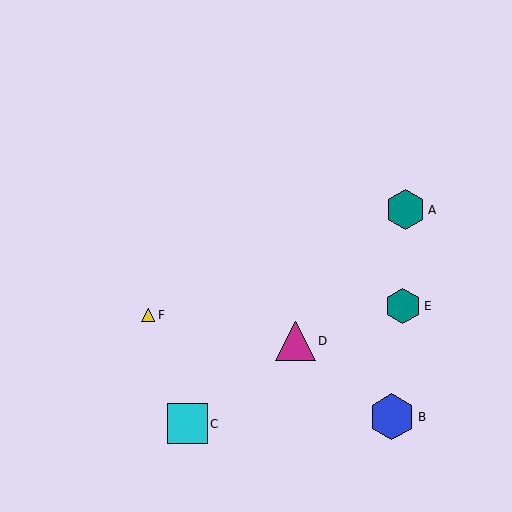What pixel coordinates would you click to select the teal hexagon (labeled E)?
Click at (403, 306) to select the teal hexagon E.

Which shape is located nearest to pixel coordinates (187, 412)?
The cyan square (labeled C) at (187, 424) is nearest to that location.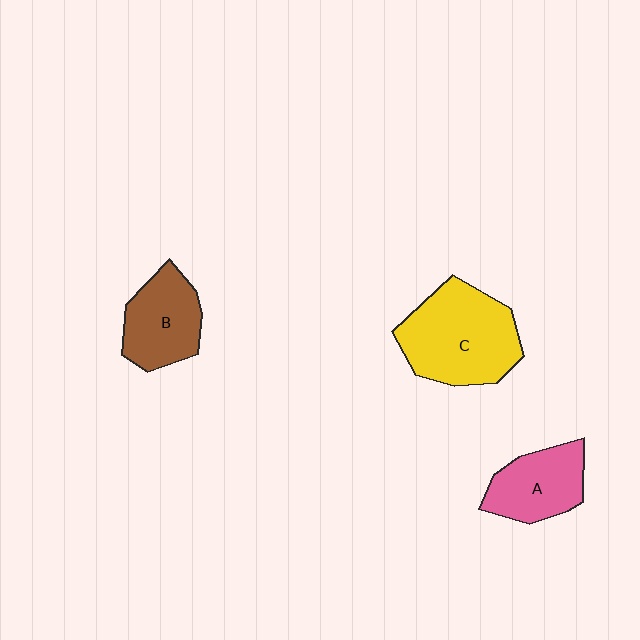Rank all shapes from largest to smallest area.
From largest to smallest: C (yellow), B (brown), A (pink).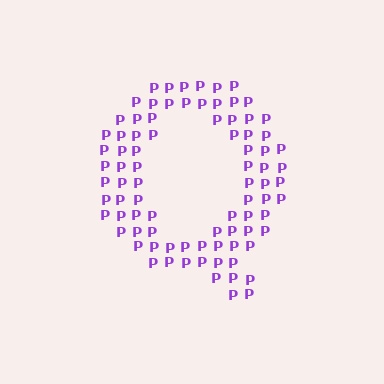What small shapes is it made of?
It is made of small letter P's.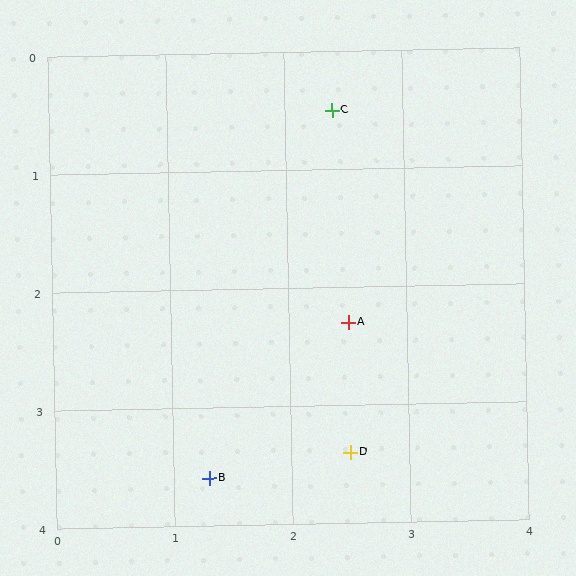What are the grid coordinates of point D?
Point D is at approximately (2.5, 3.4).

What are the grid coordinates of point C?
Point C is at approximately (2.4, 0.5).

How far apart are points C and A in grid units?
Points C and A are about 1.8 grid units apart.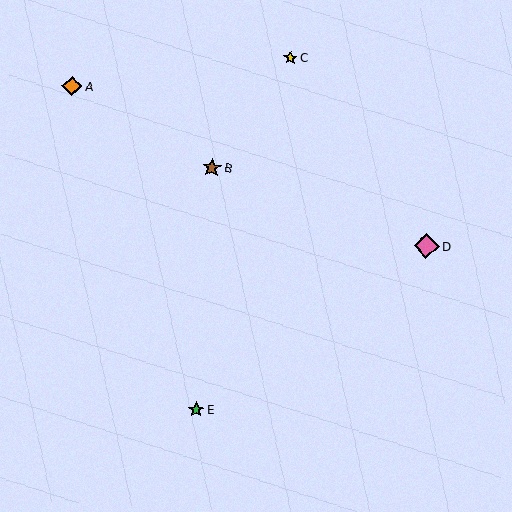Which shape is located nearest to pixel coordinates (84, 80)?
The orange diamond (labeled A) at (72, 86) is nearest to that location.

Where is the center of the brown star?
The center of the brown star is at (212, 168).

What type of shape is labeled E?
Shape E is a green star.